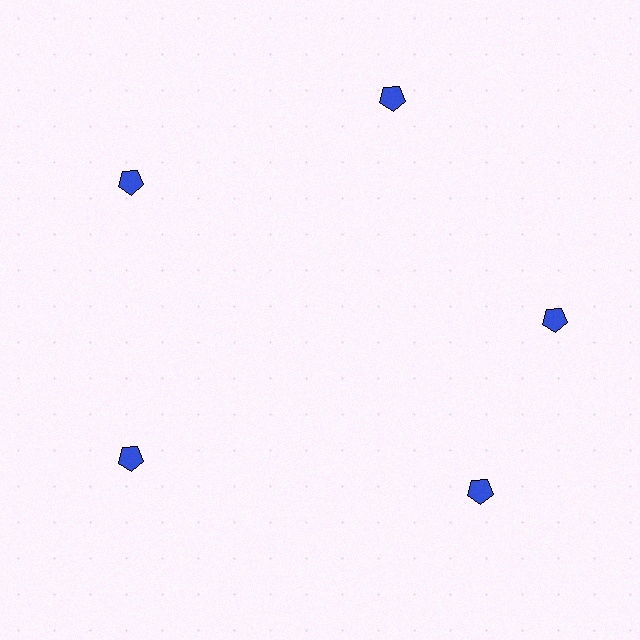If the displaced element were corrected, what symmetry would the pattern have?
It would have 5-fold rotational symmetry — the pattern would map onto itself every 72 degrees.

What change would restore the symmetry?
The symmetry would be restored by rotating it back into even spacing with its neighbors so that all 5 pentagons sit at equal angles and equal distance from the center.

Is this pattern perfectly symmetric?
No. The 5 blue pentagons are arranged in a ring, but one element near the 5 o'clock position is rotated out of alignment along the ring, breaking the 5-fold rotational symmetry.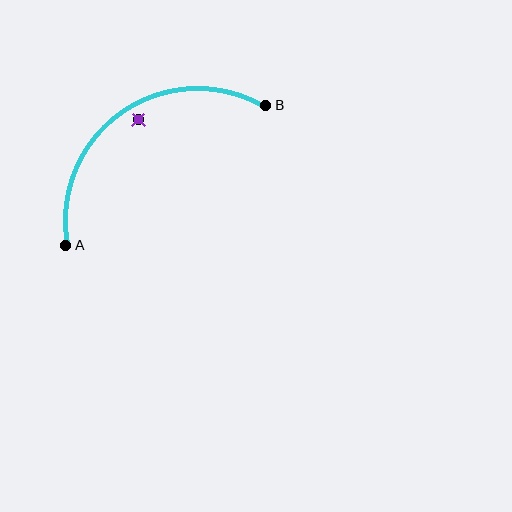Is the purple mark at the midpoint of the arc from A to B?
No — the purple mark does not lie on the arc at all. It sits slightly inside the curve.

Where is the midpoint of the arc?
The arc midpoint is the point on the curve farthest from the straight line joining A and B. It sits above and to the left of that line.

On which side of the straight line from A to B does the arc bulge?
The arc bulges above and to the left of the straight line connecting A and B.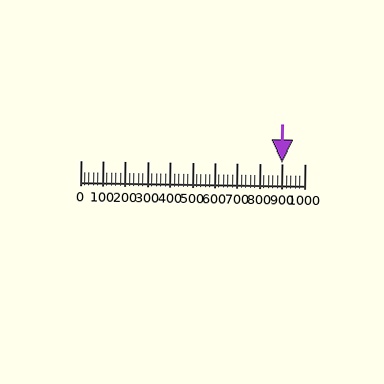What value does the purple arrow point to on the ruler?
The purple arrow points to approximately 900.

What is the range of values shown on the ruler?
The ruler shows values from 0 to 1000.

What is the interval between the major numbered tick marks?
The major tick marks are spaced 100 units apart.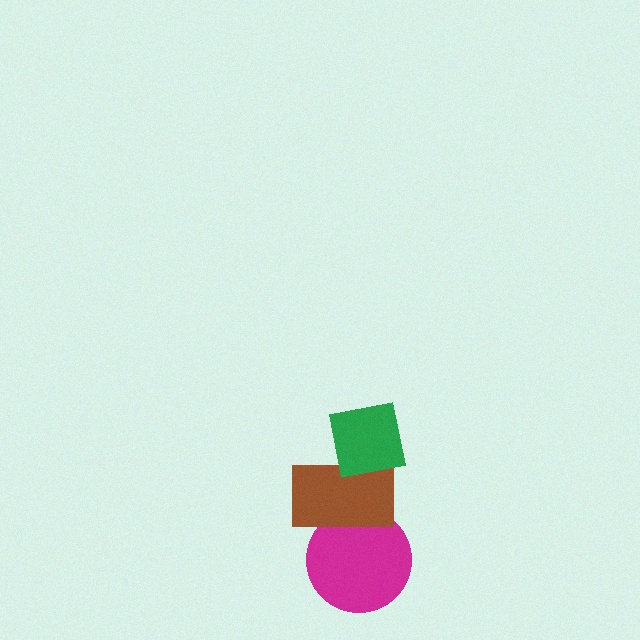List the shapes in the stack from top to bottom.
From top to bottom: the green square, the brown rectangle, the magenta circle.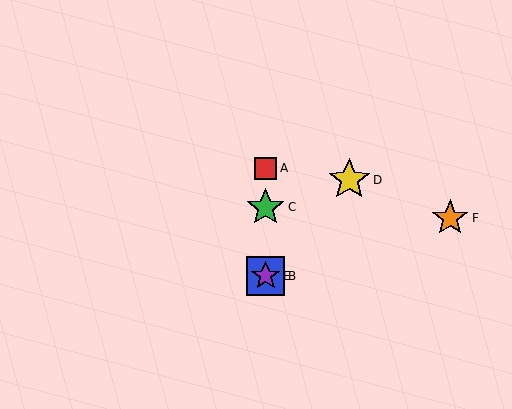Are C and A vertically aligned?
Yes, both are at x≈266.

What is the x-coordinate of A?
Object A is at x≈266.